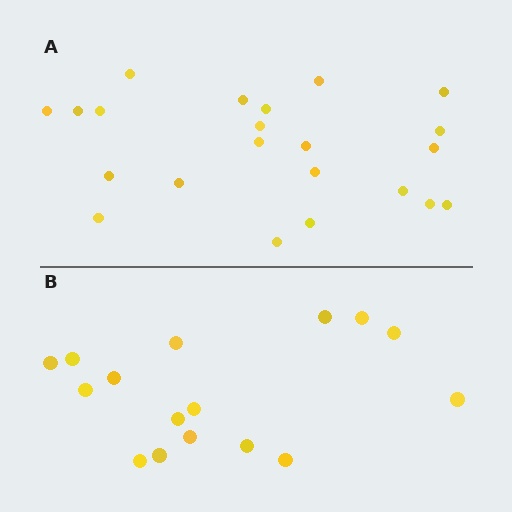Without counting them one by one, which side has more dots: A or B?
Region A (the top region) has more dots.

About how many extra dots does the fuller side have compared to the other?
Region A has about 6 more dots than region B.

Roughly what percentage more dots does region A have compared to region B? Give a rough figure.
About 40% more.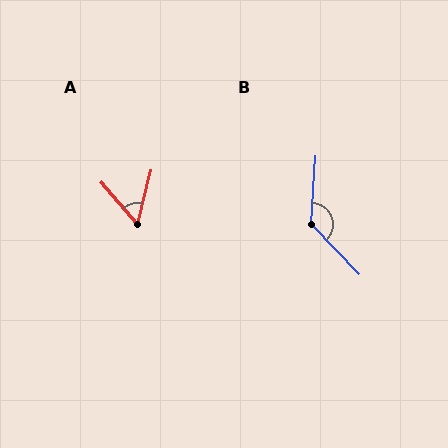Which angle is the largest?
B, at approximately 132 degrees.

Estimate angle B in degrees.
Approximately 132 degrees.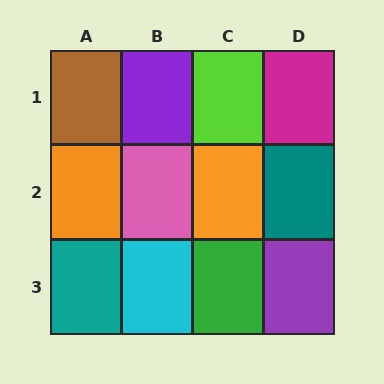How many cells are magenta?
1 cell is magenta.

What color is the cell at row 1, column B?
Purple.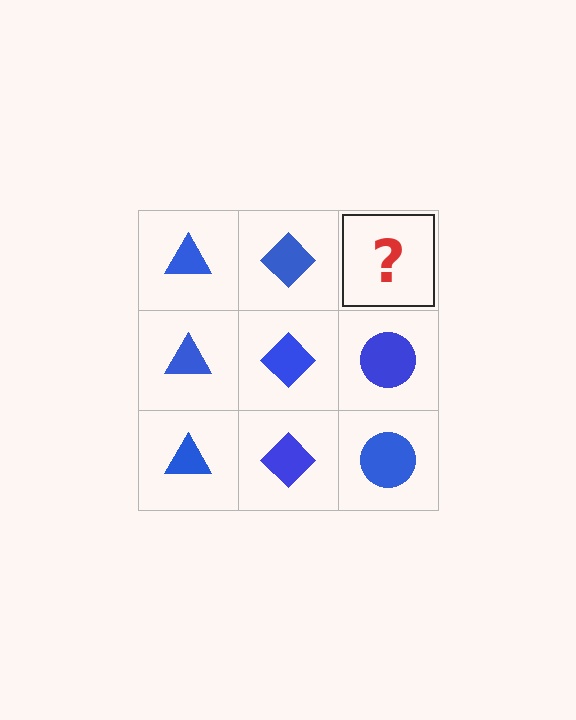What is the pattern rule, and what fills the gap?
The rule is that each column has a consistent shape. The gap should be filled with a blue circle.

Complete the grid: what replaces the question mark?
The question mark should be replaced with a blue circle.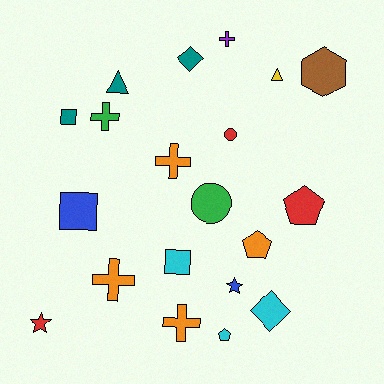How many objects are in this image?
There are 20 objects.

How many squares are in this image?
There are 3 squares.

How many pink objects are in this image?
There are no pink objects.